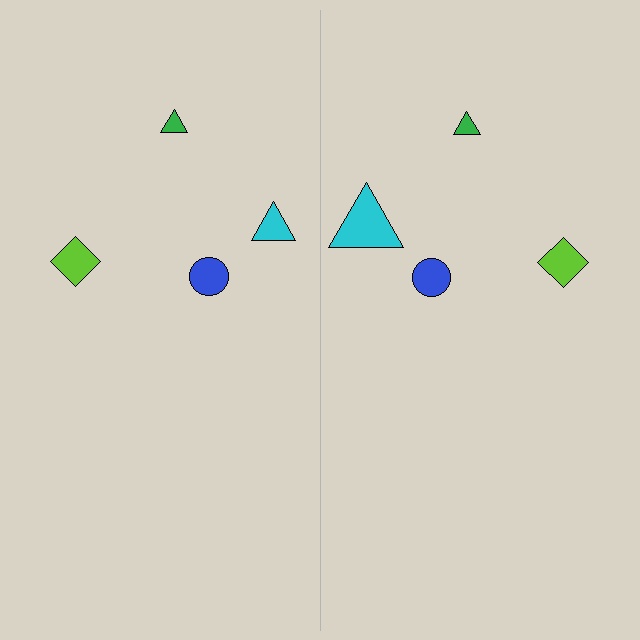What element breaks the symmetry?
The cyan triangle on the right side has a different size than its mirror counterpart.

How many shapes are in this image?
There are 8 shapes in this image.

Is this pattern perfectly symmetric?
No, the pattern is not perfectly symmetric. The cyan triangle on the right side has a different size than its mirror counterpart.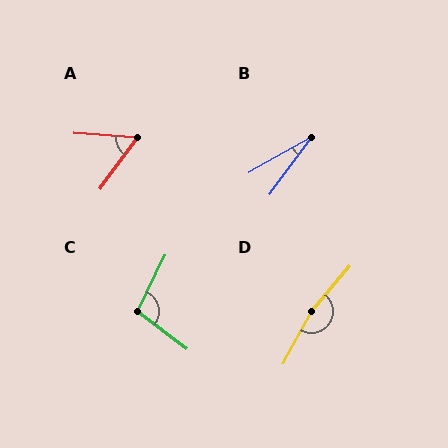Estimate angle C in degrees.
Approximately 101 degrees.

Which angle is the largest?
D, at approximately 168 degrees.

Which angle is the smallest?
B, at approximately 24 degrees.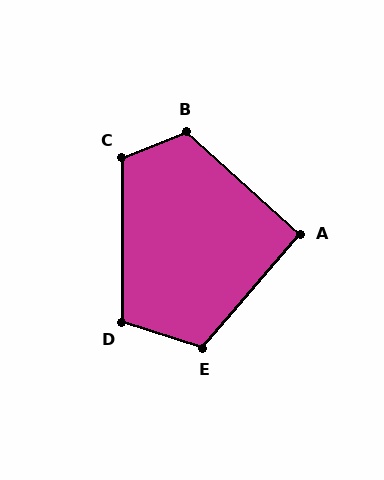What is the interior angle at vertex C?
Approximately 112 degrees (obtuse).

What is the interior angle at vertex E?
Approximately 113 degrees (obtuse).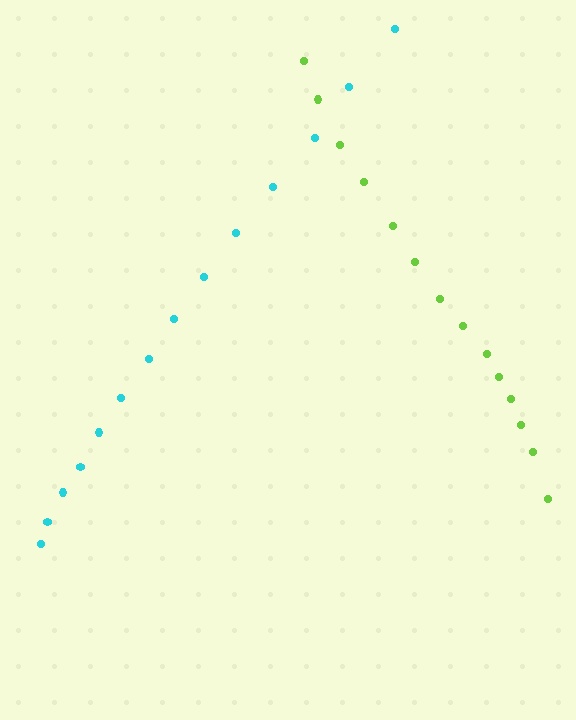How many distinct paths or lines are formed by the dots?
There are 2 distinct paths.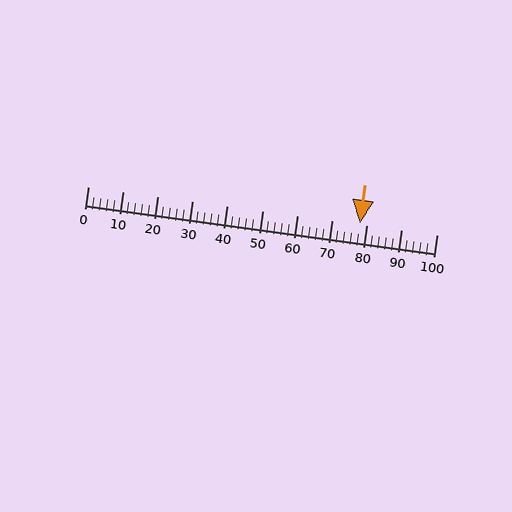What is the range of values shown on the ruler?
The ruler shows values from 0 to 100.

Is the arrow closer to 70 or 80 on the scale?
The arrow is closer to 80.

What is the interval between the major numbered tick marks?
The major tick marks are spaced 10 units apart.